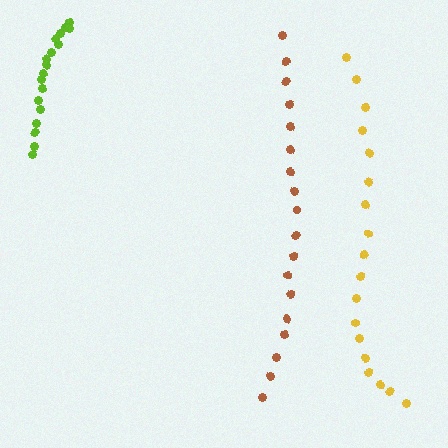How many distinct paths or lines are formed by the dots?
There are 3 distinct paths.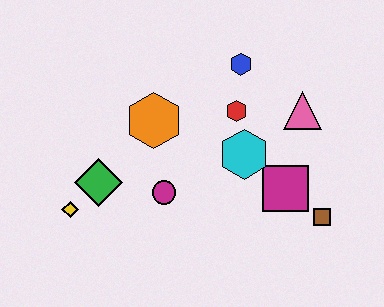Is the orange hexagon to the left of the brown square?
Yes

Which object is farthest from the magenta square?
The yellow diamond is farthest from the magenta square.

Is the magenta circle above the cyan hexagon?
No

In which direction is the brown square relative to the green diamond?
The brown square is to the right of the green diamond.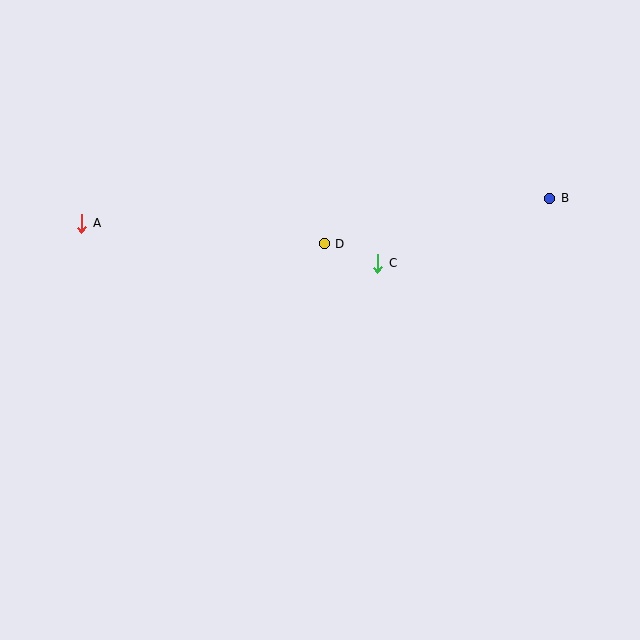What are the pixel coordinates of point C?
Point C is at (378, 263).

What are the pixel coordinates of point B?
Point B is at (550, 198).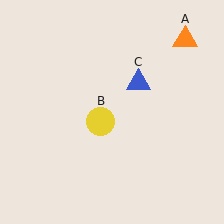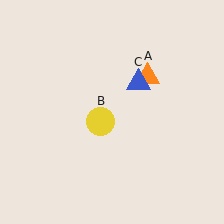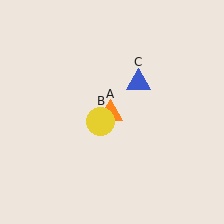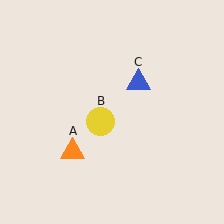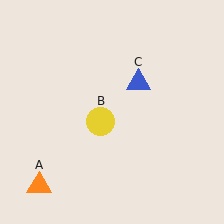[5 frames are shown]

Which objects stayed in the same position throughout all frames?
Yellow circle (object B) and blue triangle (object C) remained stationary.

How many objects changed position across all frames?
1 object changed position: orange triangle (object A).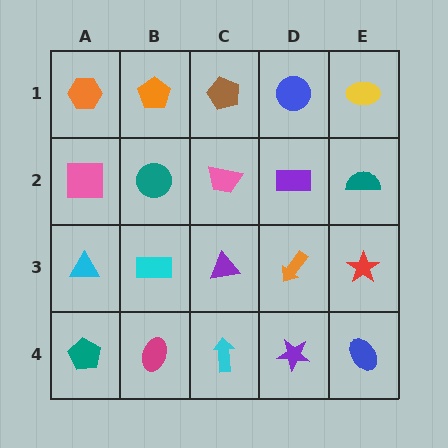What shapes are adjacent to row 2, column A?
An orange hexagon (row 1, column A), a cyan triangle (row 3, column A), a teal circle (row 2, column B).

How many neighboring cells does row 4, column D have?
3.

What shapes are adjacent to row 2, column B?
An orange pentagon (row 1, column B), a cyan rectangle (row 3, column B), a pink square (row 2, column A), a pink trapezoid (row 2, column C).